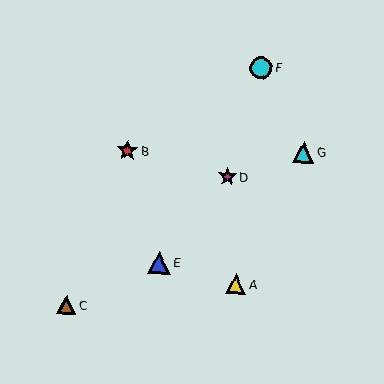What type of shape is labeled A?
Shape A is a yellow triangle.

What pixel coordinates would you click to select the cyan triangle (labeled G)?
Click at (303, 152) to select the cyan triangle G.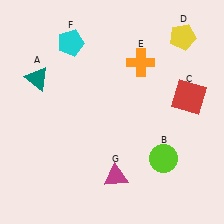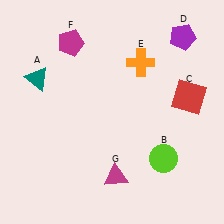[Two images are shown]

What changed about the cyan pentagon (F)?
In Image 1, F is cyan. In Image 2, it changed to magenta.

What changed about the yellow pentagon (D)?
In Image 1, D is yellow. In Image 2, it changed to purple.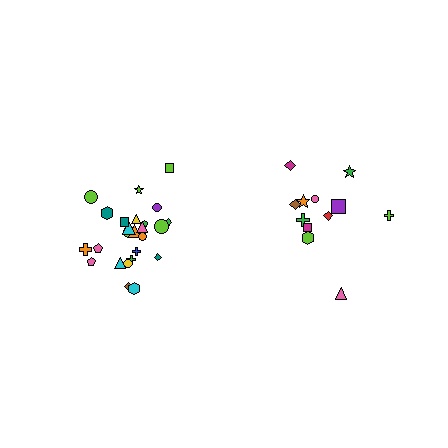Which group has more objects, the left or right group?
The left group.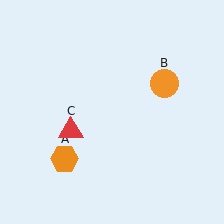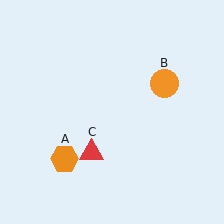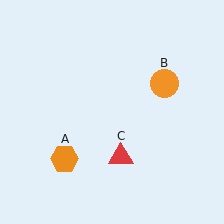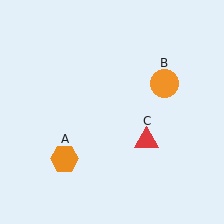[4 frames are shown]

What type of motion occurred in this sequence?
The red triangle (object C) rotated counterclockwise around the center of the scene.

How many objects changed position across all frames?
1 object changed position: red triangle (object C).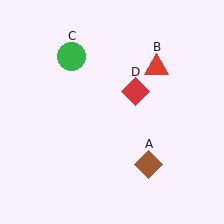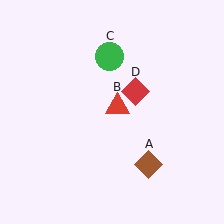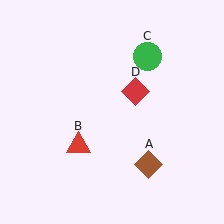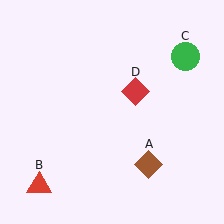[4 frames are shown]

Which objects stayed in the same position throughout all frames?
Brown diamond (object A) and red diamond (object D) remained stationary.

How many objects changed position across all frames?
2 objects changed position: red triangle (object B), green circle (object C).